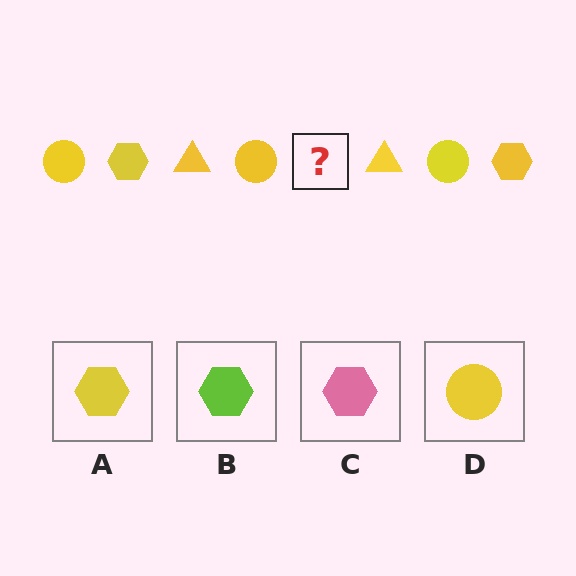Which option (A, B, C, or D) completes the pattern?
A.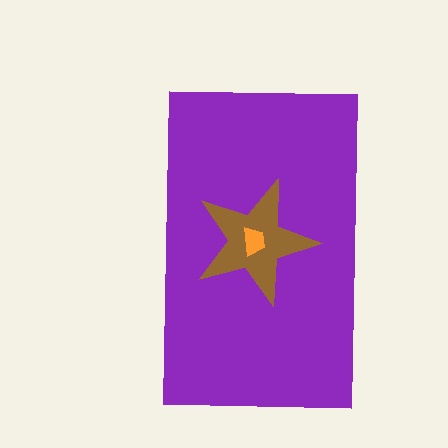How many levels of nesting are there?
3.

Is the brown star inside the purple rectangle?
Yes.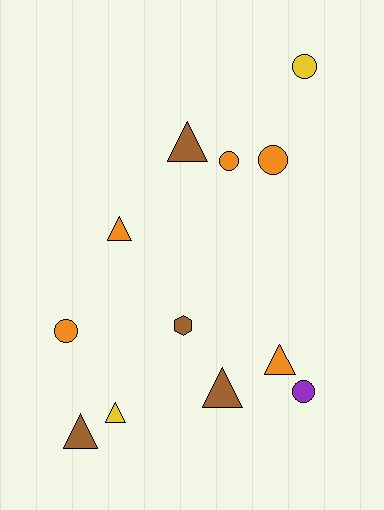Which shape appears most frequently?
Triangle, with 6 objects.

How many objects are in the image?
There are 12 objects.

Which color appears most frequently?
Orange, with 5 objects.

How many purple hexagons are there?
There are no purple hexagons.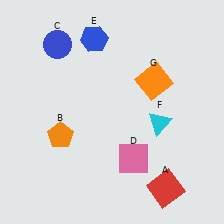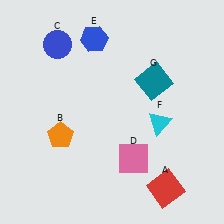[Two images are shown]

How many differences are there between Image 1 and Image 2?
There is 1 difference between the two images.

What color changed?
The square (G) changed from orange in Image 1 to teal in Image 2.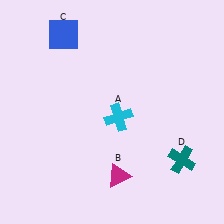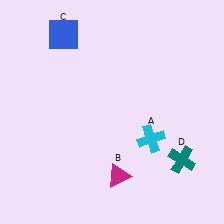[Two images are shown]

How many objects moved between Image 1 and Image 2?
1 object moved between the two images.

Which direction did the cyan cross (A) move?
The cyan cross (A) moved right.